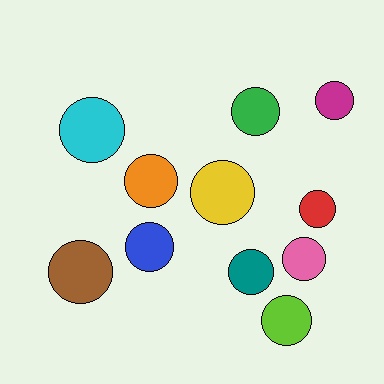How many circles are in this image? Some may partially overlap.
There are 11 circles.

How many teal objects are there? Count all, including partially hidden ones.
There is 1 teal object.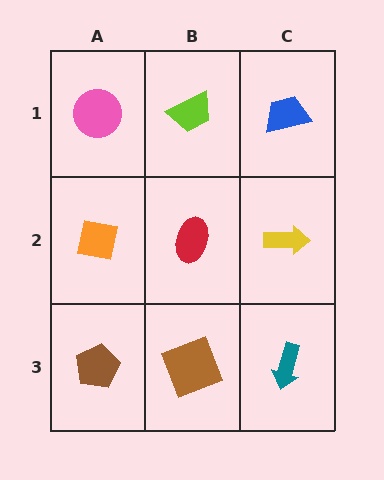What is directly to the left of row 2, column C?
A red ellipse.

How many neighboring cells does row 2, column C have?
3.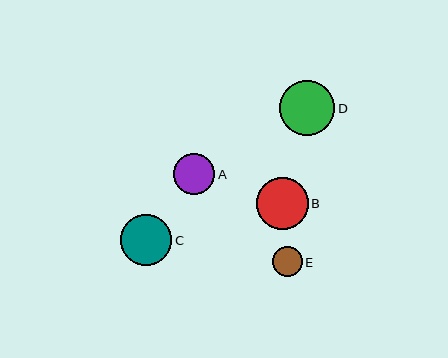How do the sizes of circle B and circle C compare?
Circle B and circle C are approximately the same size.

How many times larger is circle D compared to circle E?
Circle D is approximately 1.9 times the size of circle E.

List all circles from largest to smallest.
From largest to smallest: D, B, C, A, E.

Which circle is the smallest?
Circle E is the smallest with a size of approximately 30 pixels.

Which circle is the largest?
Circle D is the largest with a size of approximately 55 pixels.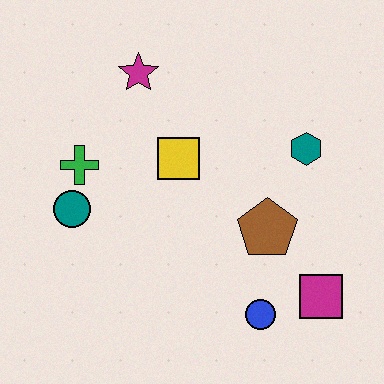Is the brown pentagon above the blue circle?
Yes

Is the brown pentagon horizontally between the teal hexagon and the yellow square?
Yes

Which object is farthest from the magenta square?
The magenta star is farthest from the magenta square.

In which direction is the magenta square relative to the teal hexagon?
The magenta square is below the teal hexagon.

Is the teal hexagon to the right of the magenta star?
Yes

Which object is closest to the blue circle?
The magenta square is closest to the blue circle.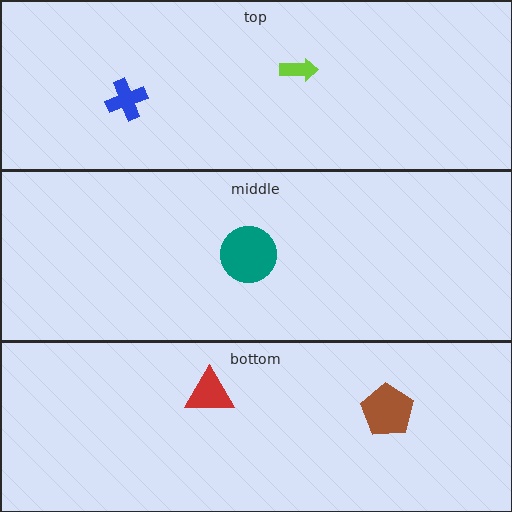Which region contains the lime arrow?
The top region.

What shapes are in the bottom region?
The brown pentagon, the red triangle.